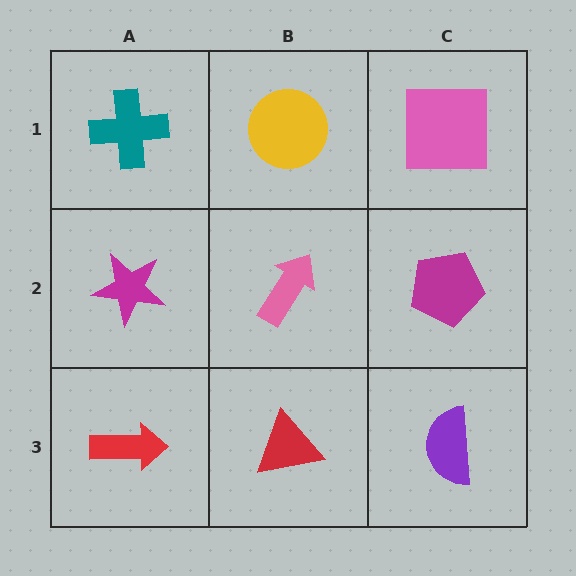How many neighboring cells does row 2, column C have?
3.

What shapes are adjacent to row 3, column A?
A magenta star (row 2, column A), a red triangle (row 3, column B).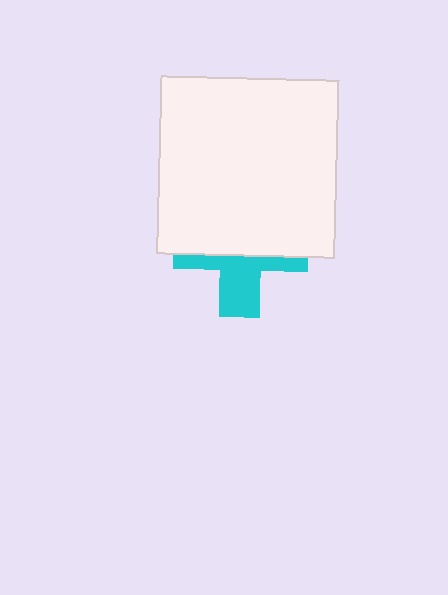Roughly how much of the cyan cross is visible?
A small part of it is visible (roughly 41%).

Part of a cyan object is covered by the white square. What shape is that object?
It is a cross.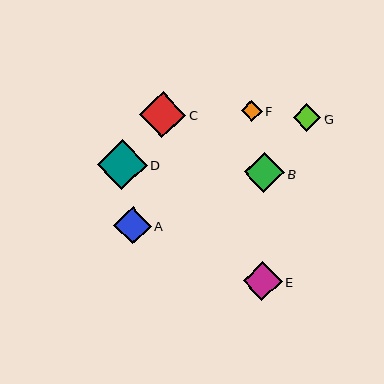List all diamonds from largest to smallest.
From largest to smallest: D, C, B, E, A, G, F.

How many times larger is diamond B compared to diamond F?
Diamond B is approximately 1.9 times the size of diamond F.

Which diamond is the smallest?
Diamond F is the smallest with a size of approximately 21 pixels.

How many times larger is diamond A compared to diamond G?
Diamond A is approximately 1.3 times the size of diamond G.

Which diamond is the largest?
Diamond D is the largest with a size of approximately 50 pixels.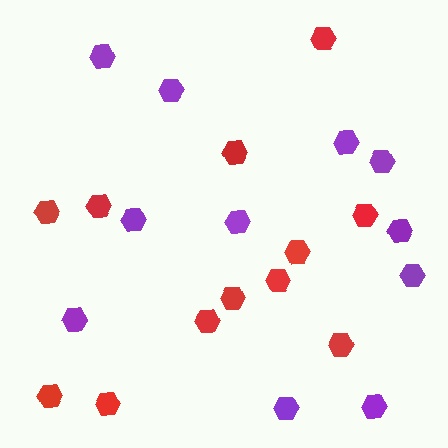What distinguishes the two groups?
There are 2 groups: one group of purple hexagons (11) and one group of red hexagons (12).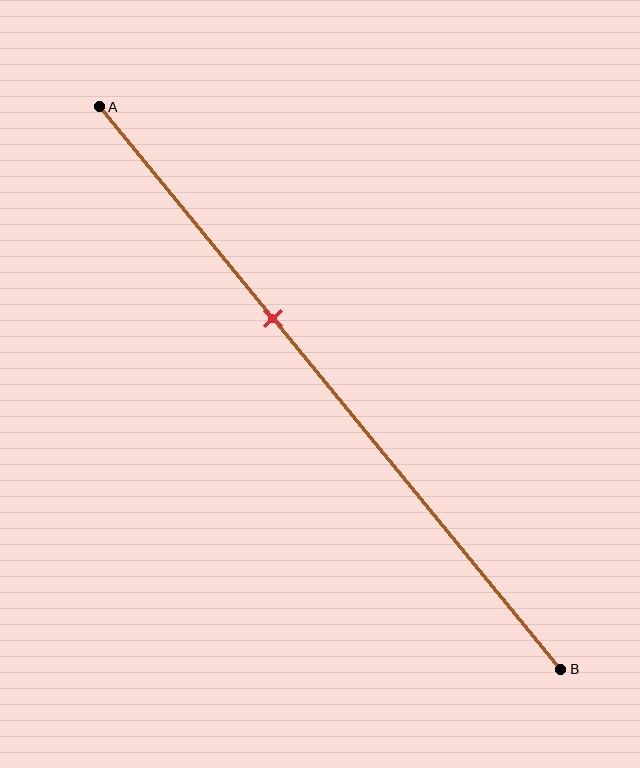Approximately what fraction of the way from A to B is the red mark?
The red mark is approximately 40% of the way from A to B.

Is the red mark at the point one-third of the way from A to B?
No, the mark is at about 40% from A, not at the 33% one-third point.